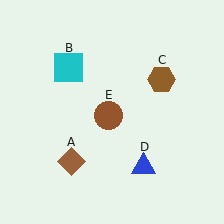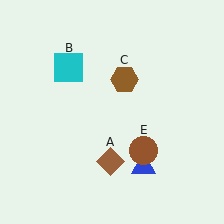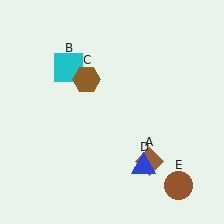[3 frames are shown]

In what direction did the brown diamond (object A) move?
The brown diamond (object A) moved right.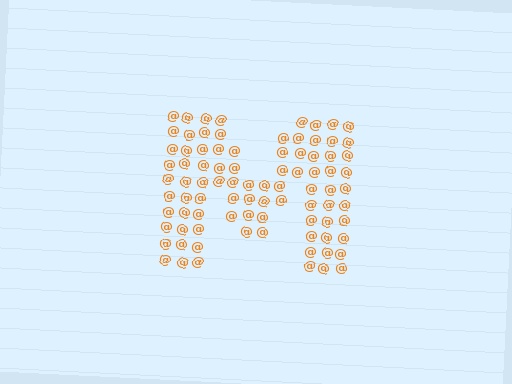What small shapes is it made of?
It is made of small at signs.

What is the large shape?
The large shape is the letter M.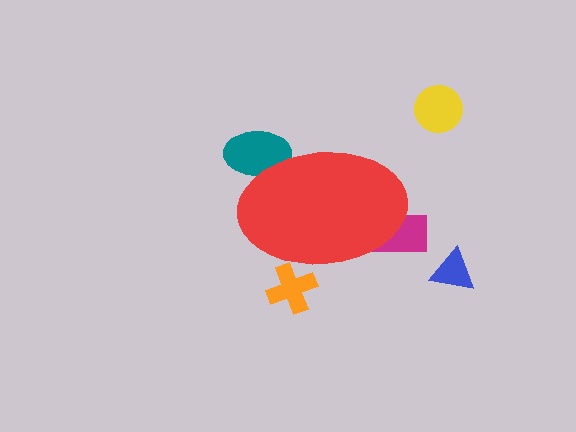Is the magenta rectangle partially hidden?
Yes, the magenta rectangle is partially hidden behind the red ellipse.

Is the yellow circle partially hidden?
No, the yellow circle is fully visible.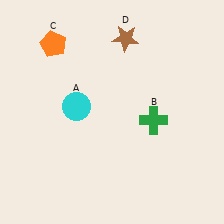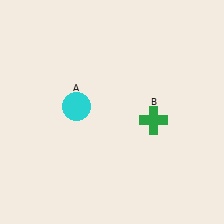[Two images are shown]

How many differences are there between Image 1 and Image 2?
There are 2 differences between the two images.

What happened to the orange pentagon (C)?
The orange pentagon (C) was removed in Image 2. It was in the top-left area of Image 1.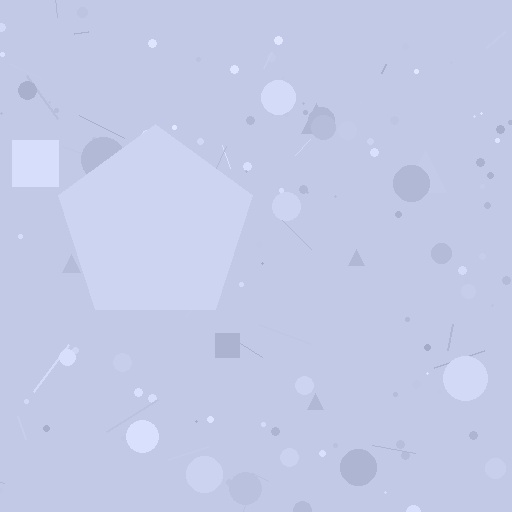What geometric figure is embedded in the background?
A pentagon is embedded in the background.